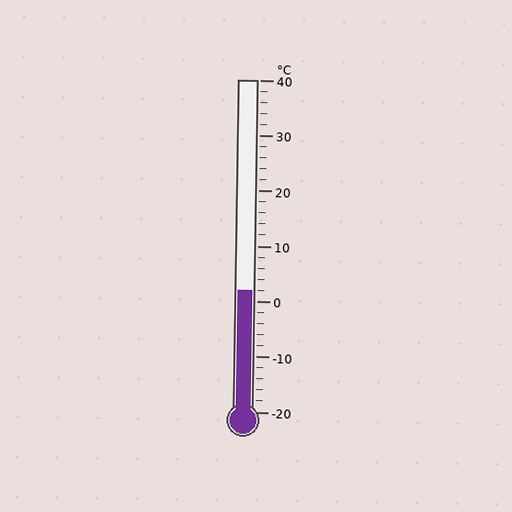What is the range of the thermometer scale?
The thermometer scale ranges from -20°C to 40°C.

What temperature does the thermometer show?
The thermometer shows approximately 2°C.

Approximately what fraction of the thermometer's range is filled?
The thermometer is filled to approximately 35% of its range.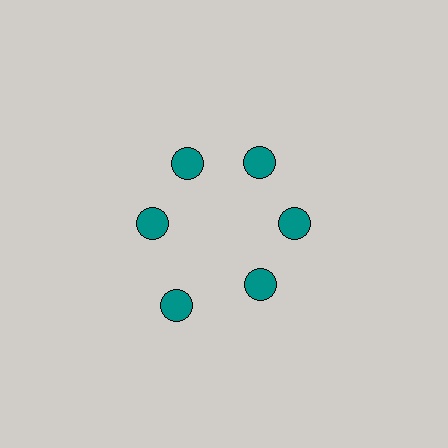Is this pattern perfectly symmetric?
No. The 6 teal circles are arranged in a ring, but one element near the 7 o'clock position is pushed outward from the center, breaking the 6-fold rotational symmetry.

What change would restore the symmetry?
The symmetry would be restored by moving it inward, back onto the ring so that all 6 circles sit at equal angles and equal distance from the center.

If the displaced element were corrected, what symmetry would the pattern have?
It would have 6-fold rotational symmetry — the pattern would map onto itself every 60 degrees.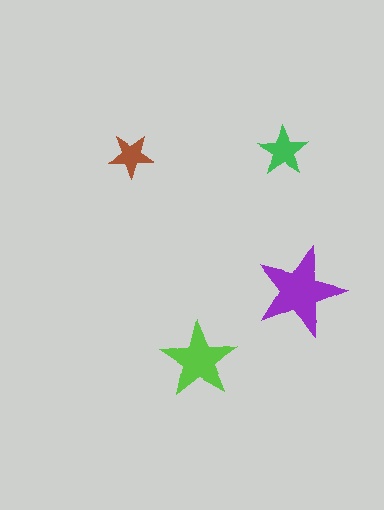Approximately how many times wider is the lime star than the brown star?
About 1.5 times wider.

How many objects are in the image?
There are 4 objects in the image.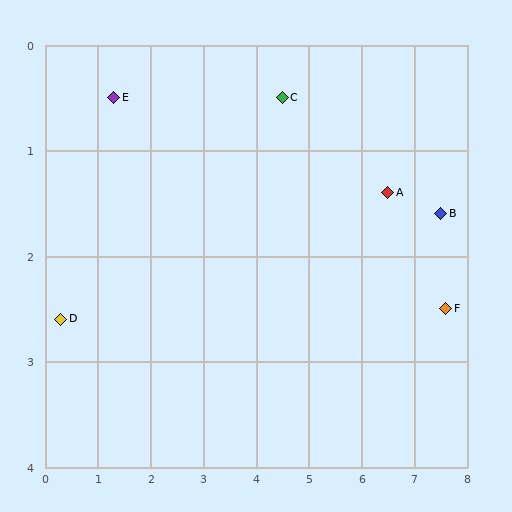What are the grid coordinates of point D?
Point D is at approximately (0.3, 2.6).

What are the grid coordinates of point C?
Point C is at approximately (4.5, 0.5).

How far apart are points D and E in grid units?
Points D and E are about 2.3 grid units apart.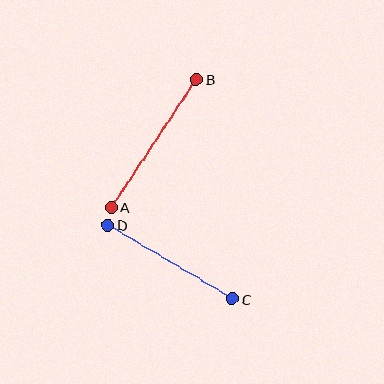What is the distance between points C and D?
The distance is approximately 145 pixels.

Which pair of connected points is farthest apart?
Points A and B are farthest apart.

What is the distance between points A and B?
The distance is approximately 154 pixels.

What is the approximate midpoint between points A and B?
The midpoint is at approximately (154, 143) pixels.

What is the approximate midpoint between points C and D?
The midpoint is at approximately (170, 262) pixels.